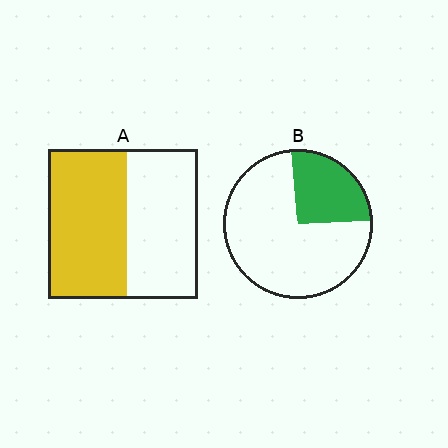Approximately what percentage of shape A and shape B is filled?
A is approximately 55% and B is approximately 25%.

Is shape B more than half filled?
No.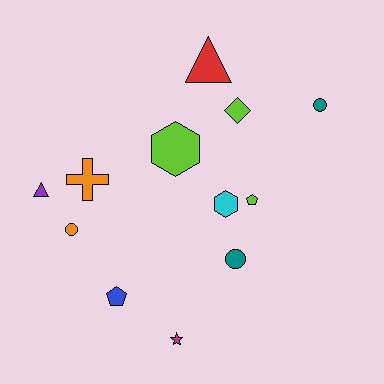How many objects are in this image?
There are 12 objects.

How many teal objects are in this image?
There are 2 teal objects.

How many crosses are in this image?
There is 1 cross.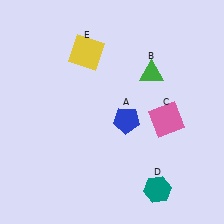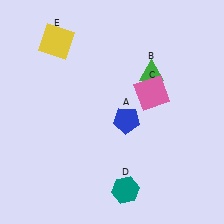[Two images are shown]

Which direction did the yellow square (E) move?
The yellow square (E) moved left.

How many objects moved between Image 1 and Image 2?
3 objects moved between the two images.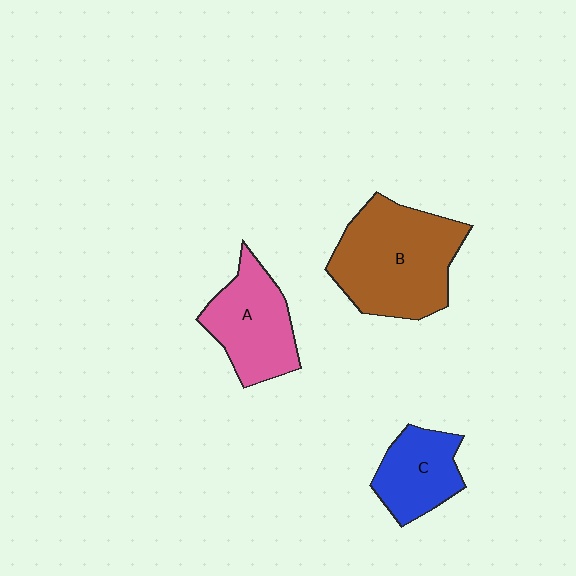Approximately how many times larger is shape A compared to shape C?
Approximately 1.3 times.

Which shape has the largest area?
Shape B (brown).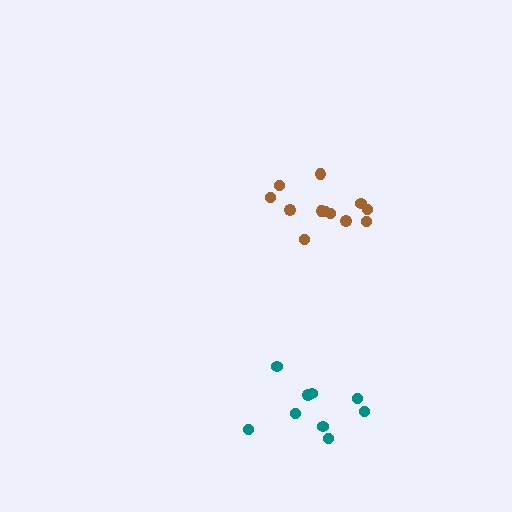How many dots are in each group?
Group 1: 12 dots, Group 2: 9 dots (21 total).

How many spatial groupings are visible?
There are 2 spatial groupings.